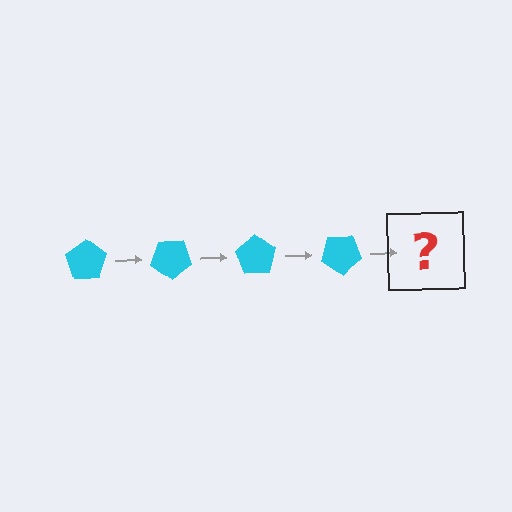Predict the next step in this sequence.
The next step is a cyan pentagon rotated 140 degrees.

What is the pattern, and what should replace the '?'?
The pattern is that the pentagon rotates 35 degrees each step. The '?' should be a cyan pentagon rotated 140 degrees.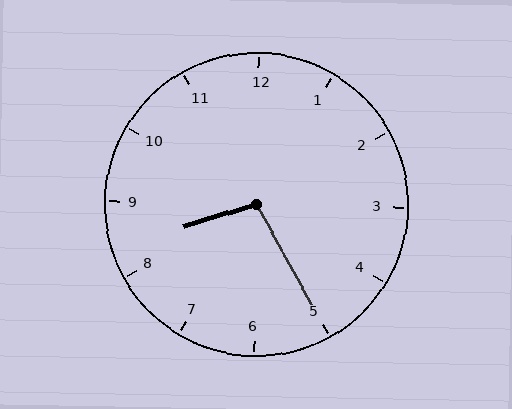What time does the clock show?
8:25.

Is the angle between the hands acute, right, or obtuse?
It is obtuse.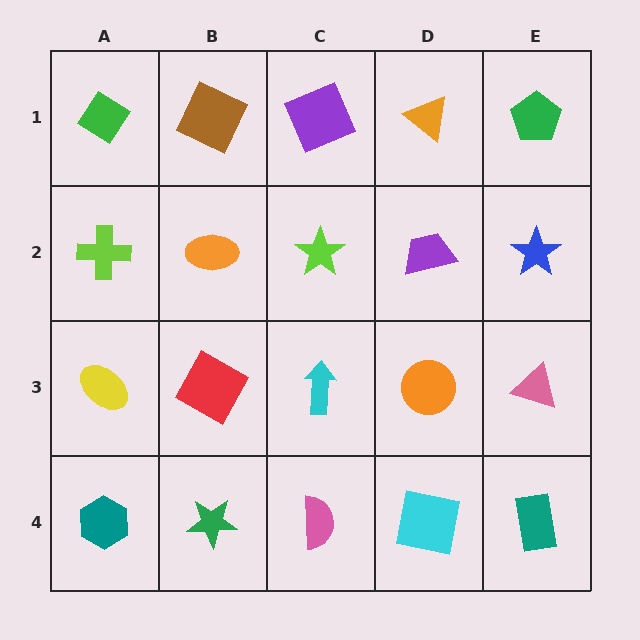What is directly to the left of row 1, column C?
A brown square.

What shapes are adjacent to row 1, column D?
A purple trapezoid (row 2, column D), a purple square (row 1, column C), a green pentagon (row 1, column E).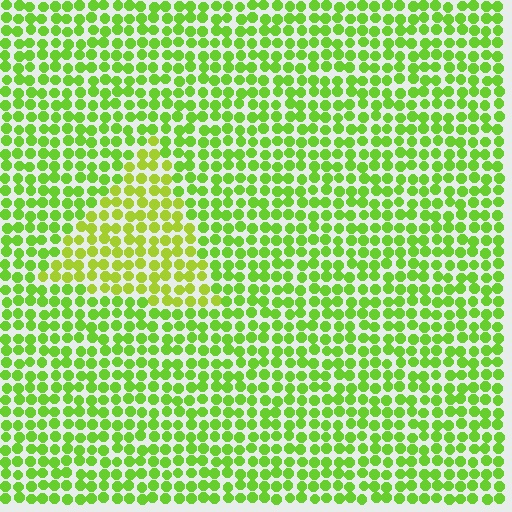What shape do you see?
I see a triangle.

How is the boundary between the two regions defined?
The boundary is defined purely by a slight shift in hue (about 22 degrees). Spacing, size, and orientation are identical on both sides.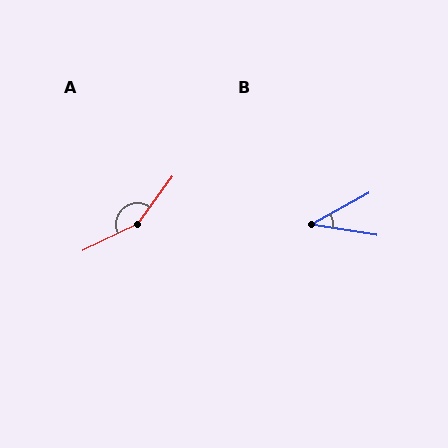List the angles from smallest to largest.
B (38°), A (152°).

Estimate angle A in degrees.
Approximately 152 degrees.